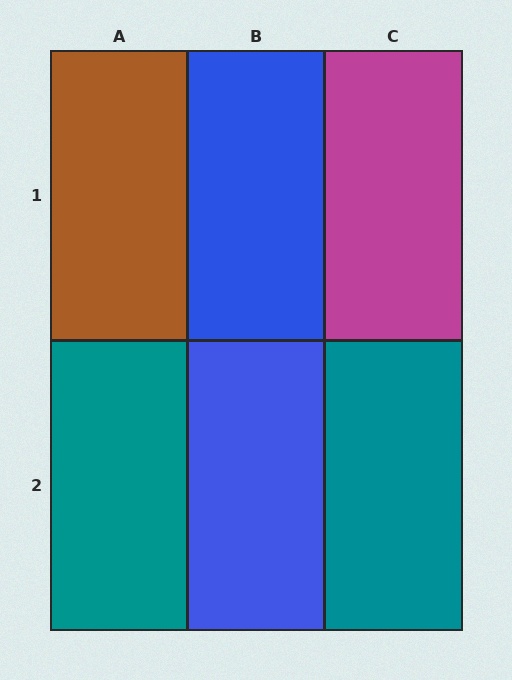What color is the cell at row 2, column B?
Blue.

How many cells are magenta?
1 cell is magenta.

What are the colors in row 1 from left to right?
Brown, blue, magenta.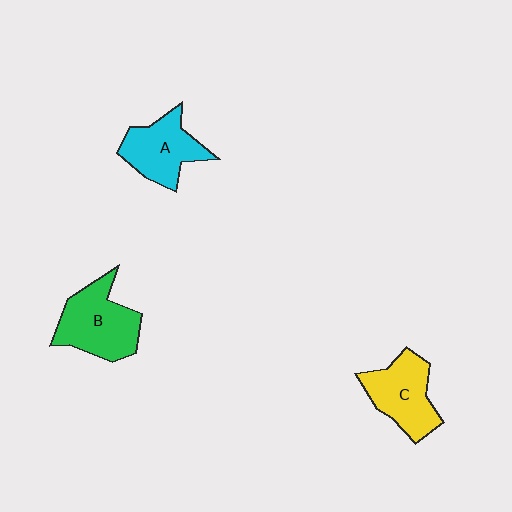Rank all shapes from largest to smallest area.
From largest to smallest: B (green), C (yellow), A (cyan).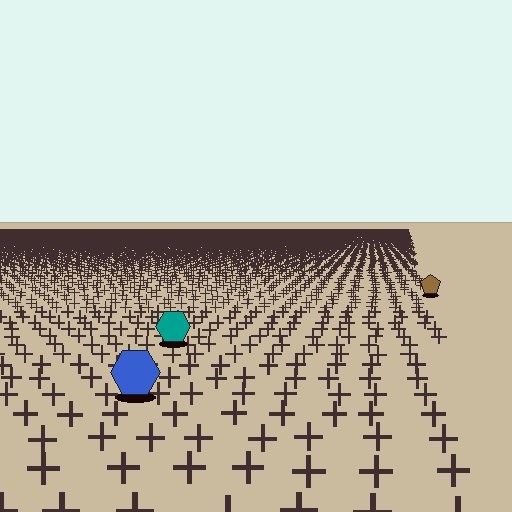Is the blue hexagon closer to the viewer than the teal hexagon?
Yes. The blue hexagon is closer — you can tell from the texture gradient: the ground texture is coarser near it.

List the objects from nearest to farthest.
From nearest to farthest: the blue hexagon, the teal hexagon, the brown pentagon.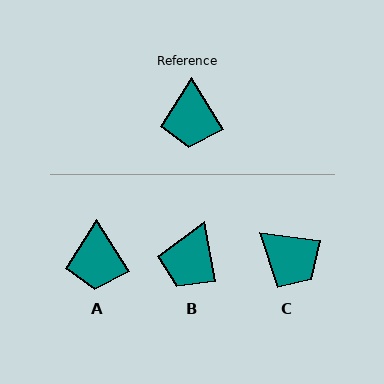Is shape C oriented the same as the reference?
No, it is off by about 51 degrees.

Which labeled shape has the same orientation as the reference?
A.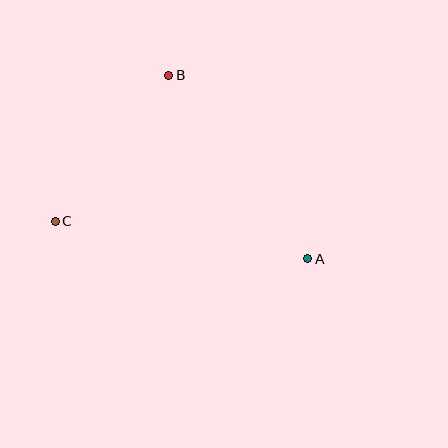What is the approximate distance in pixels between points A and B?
The distance between A and B is approximately 230 pixels.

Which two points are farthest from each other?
Points A and C are farthest from each other.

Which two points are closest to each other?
Points B and C are closest to each other.